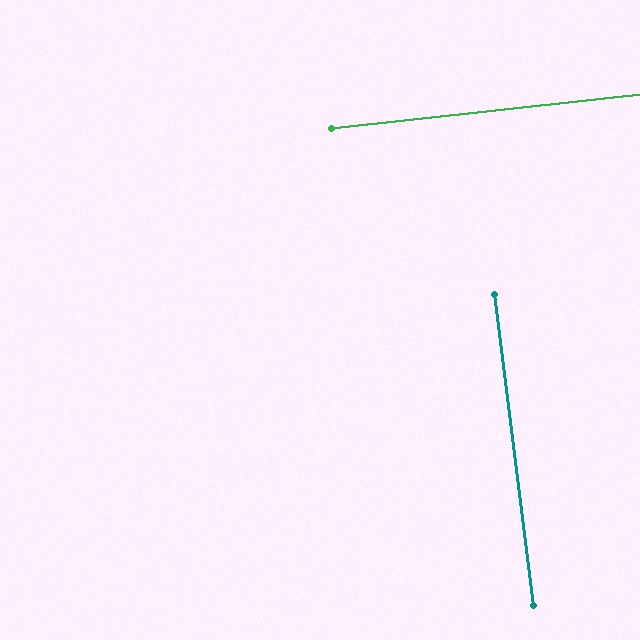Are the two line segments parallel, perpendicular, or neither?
Perpendicular — they meet at approximately 89°.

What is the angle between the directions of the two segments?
Approximately 89 degrees.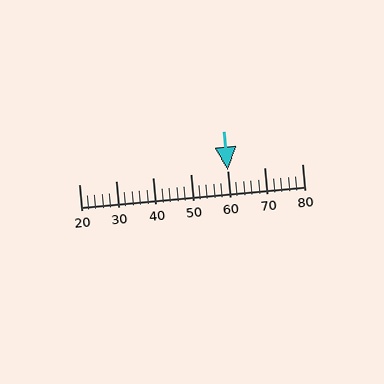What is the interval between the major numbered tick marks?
The major tick marks are spaced 10 units apart.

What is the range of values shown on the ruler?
The ruler shows values from 20 to 80.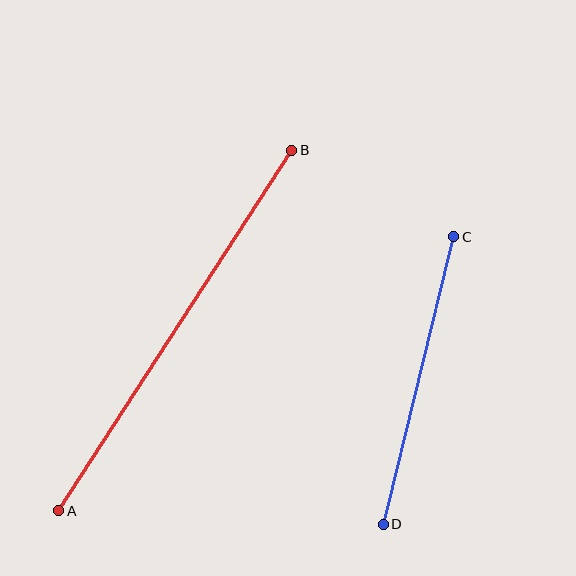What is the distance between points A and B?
The distance is approximately 429 pixels.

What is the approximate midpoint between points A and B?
The midpoint is at approximately (175, 331) pixels.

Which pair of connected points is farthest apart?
Points A and B are farthest apart.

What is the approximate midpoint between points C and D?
The midpoint is at approximately (419, 380) pixels.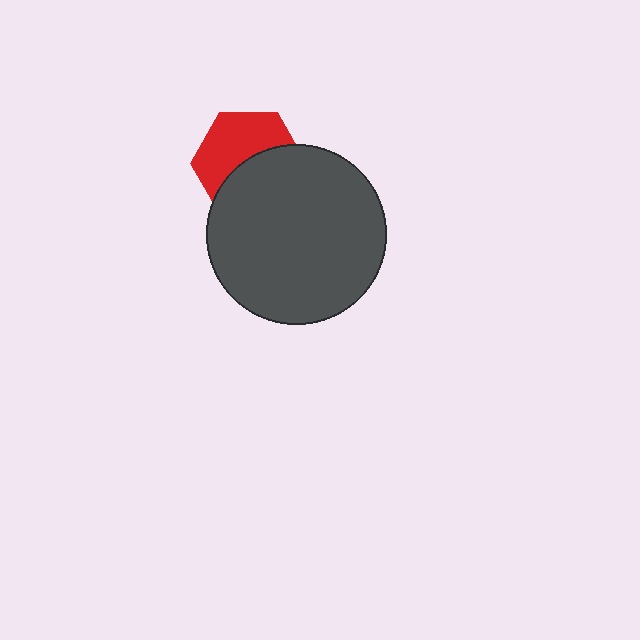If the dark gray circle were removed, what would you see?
You would see the complete red hexagon.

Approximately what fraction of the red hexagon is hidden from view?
Roughly 49% of the red hexagon is hidden behind the dark gray circle.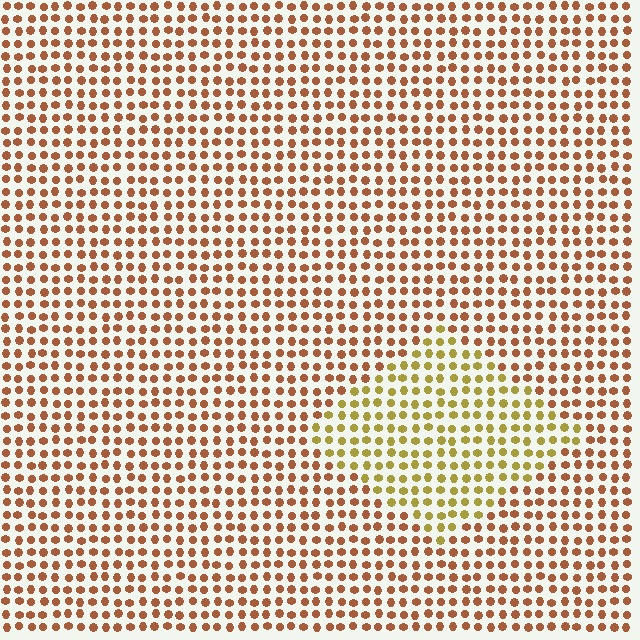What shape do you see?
I see a diamond.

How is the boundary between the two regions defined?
The boundary is defined purely by a slight shift in hue (about 37 degrees). Spacing, size, and orientation are identical on both sides.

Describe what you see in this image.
The image is filled with small brown elements in a uniform arrangement. A diamond-shaped region is visible where the elements are tinted to a slightly different hue, forming a subtle color boundary.